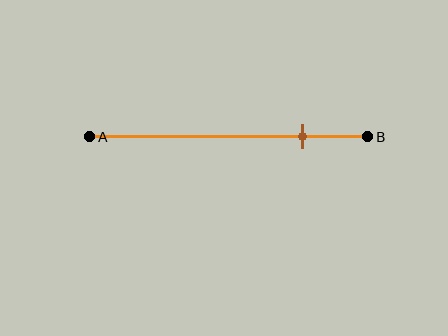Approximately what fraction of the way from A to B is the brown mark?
The brown mark is approximately 75% of the way from A to B.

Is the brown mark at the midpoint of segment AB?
No, the mark is at about 75% from A, not at the 50% midpoint.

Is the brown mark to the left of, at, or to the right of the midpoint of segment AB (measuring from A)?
The brown mark is to the right of the midpoint of segment AB.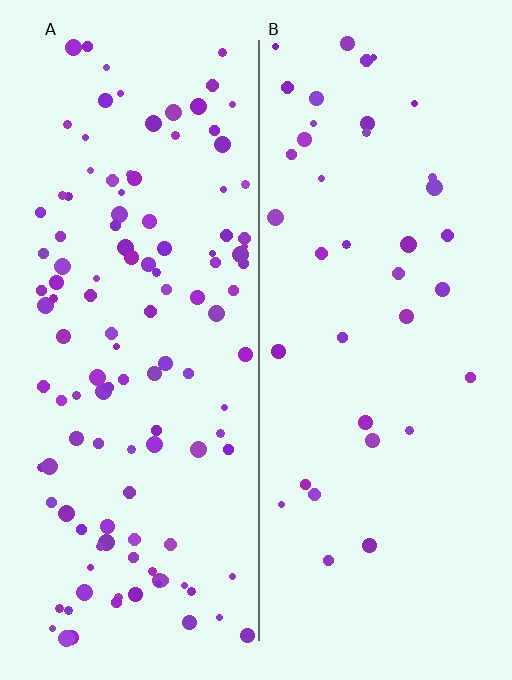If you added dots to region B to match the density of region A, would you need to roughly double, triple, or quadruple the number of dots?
Approximately triple.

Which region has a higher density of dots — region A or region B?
A (the left).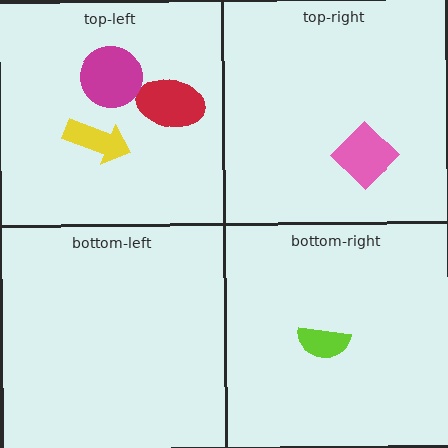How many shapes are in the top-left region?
3.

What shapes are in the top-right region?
The pink diamond.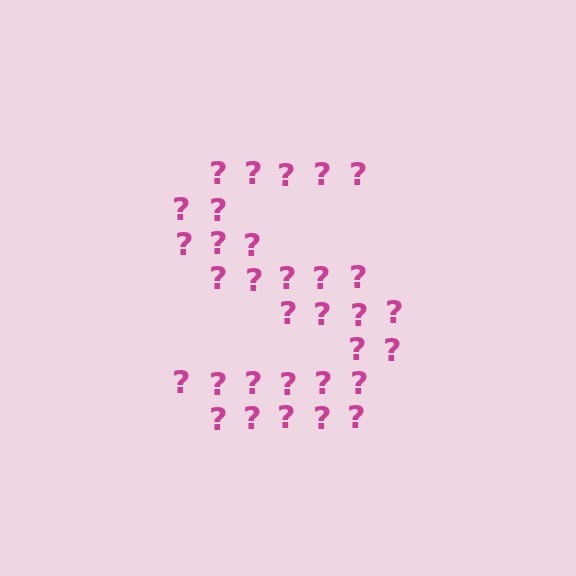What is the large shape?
The large shape is the letter S.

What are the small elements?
The small elements are question marks.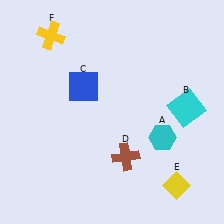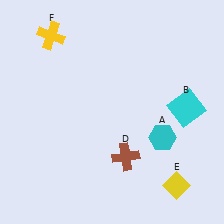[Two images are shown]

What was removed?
The blue square (C) was removed in Image 2.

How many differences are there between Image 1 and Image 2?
There is 1 difference between the two images.